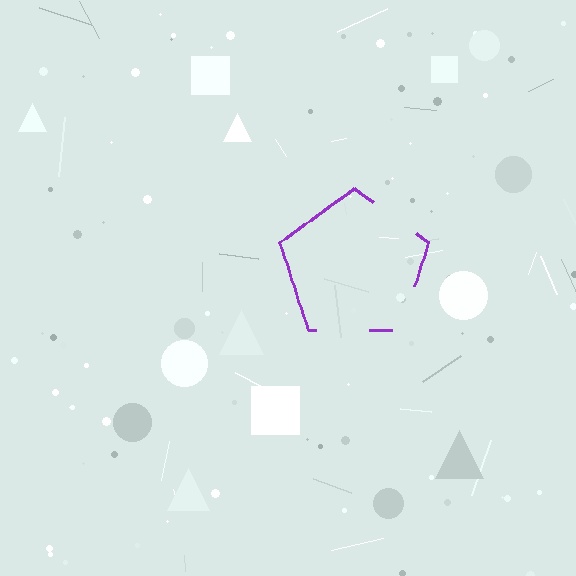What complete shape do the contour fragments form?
The contour fragments form a pentagon.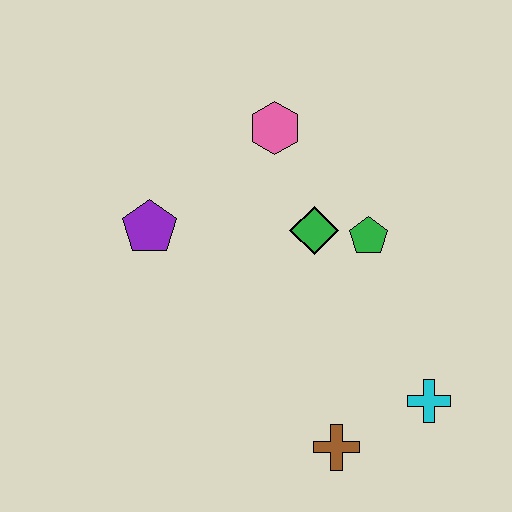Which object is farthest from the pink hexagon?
The brown cross is farthest from the pink hexagon.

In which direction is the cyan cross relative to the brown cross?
The cyan cross is to the right of the brown cross.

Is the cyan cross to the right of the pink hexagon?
Yes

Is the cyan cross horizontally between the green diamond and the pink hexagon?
No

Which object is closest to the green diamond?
The green pentagon is closest to the green diamond.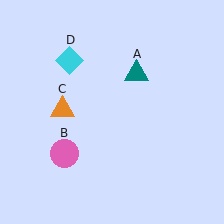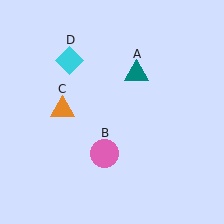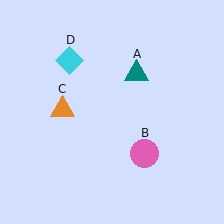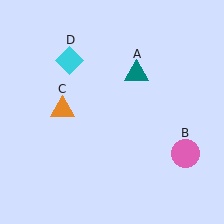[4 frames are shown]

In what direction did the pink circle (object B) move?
The pink circle (object B) moved right.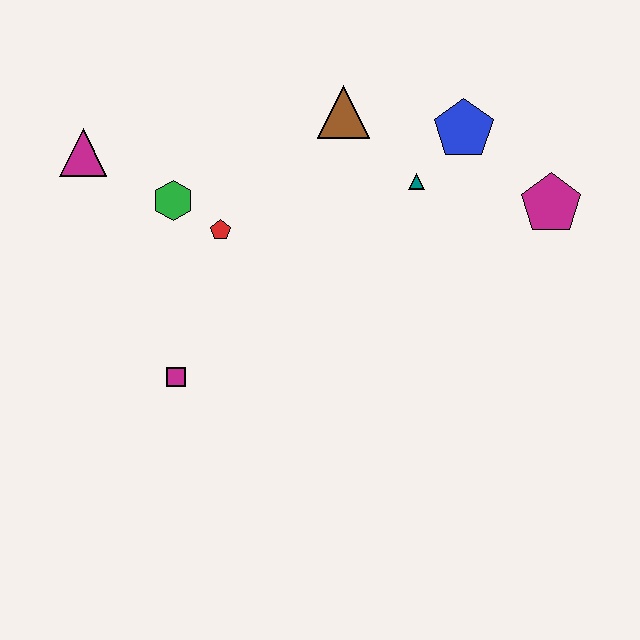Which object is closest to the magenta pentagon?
The blue pentagon is closest to the magenta pentagon.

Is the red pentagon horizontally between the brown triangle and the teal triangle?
No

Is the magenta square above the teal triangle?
No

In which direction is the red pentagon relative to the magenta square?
The red pentagon is above the magenta square.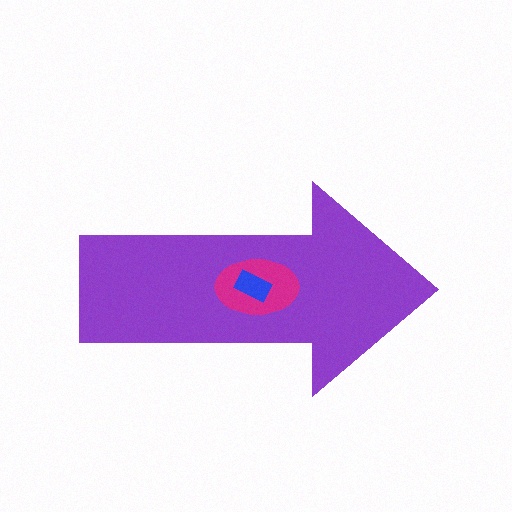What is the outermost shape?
The purple arrow.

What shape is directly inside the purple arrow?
The magenta ellipse.